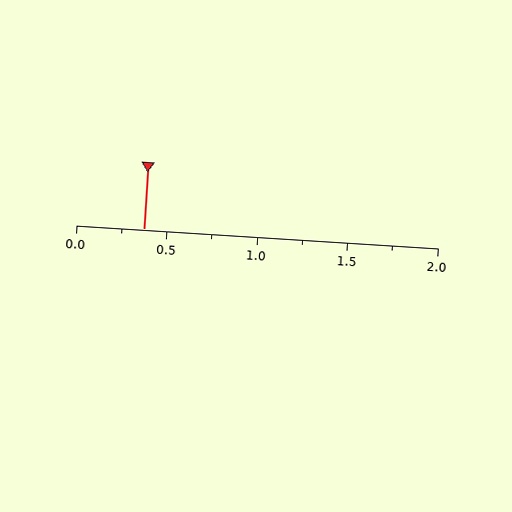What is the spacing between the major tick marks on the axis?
The major ticks are spaced 0.5 apart.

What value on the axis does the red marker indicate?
The marker indicates approximately 0.38.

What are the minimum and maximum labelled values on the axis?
The axis runs from 0.0 to 2.0.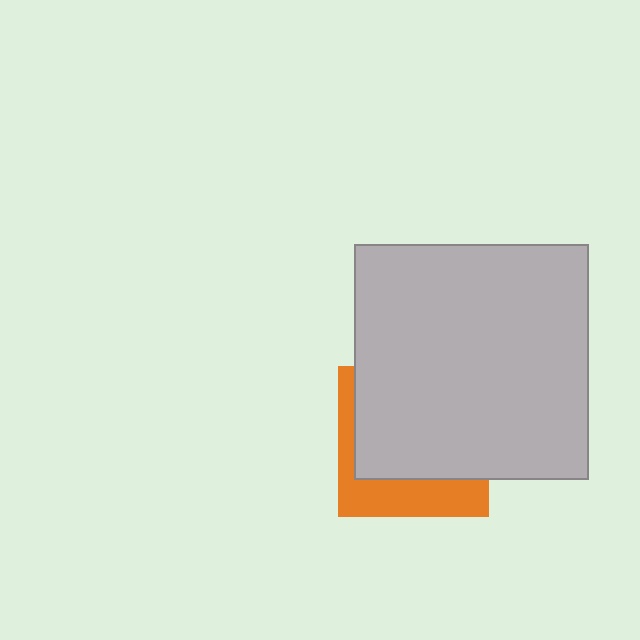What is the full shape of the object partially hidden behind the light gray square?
The partially hidden object is an orange square.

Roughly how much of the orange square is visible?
A small part of it is visible (roughly 33%).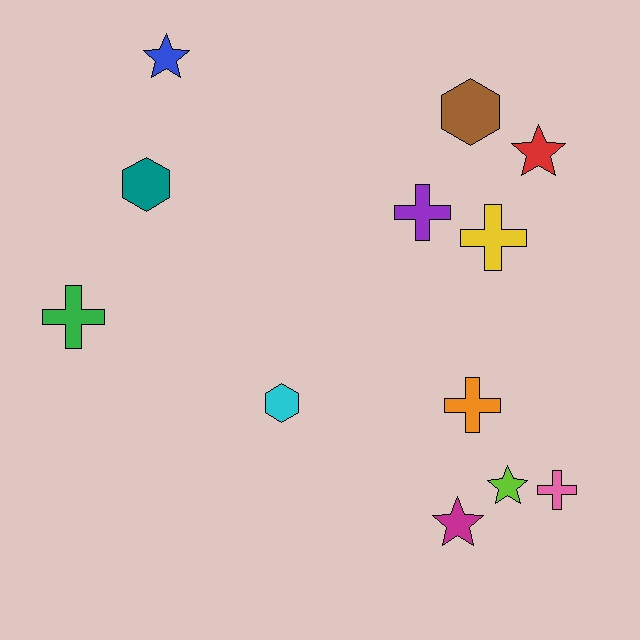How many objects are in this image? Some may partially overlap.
There are 12 objects.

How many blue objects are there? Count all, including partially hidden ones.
There is 1 blue object.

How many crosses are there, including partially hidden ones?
There are 5 crosses.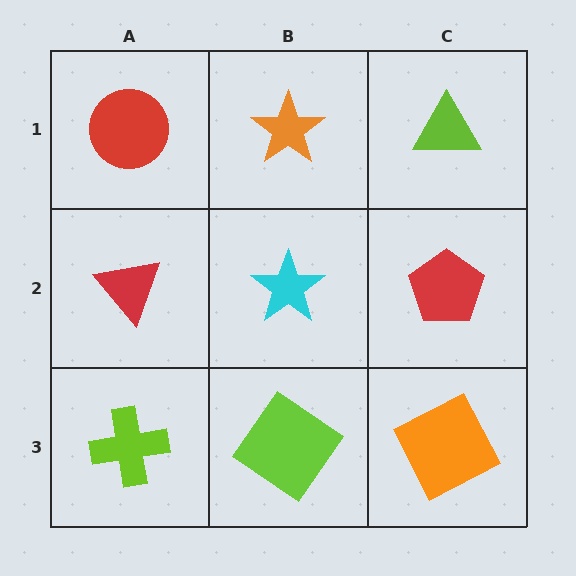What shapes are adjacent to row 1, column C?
A red pentagon (row 2, column C), an orange star (row 1, column B).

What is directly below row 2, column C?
An orange square.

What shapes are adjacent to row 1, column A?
A red triangle (row 2, column A), an orange star (row 1, column B).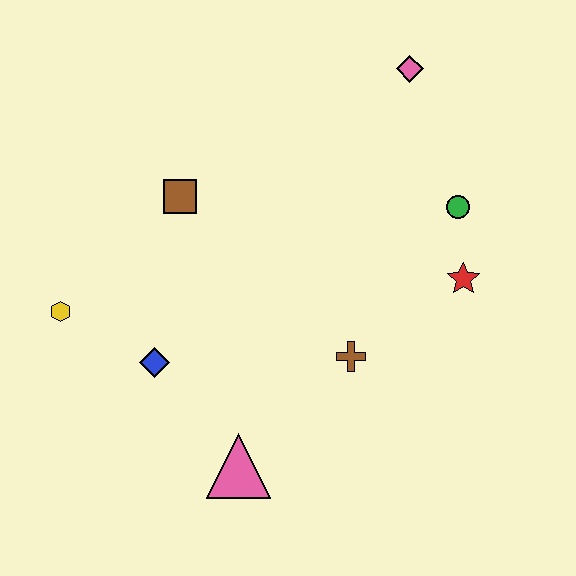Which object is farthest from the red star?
The yellow hexagon is farthest from the red star.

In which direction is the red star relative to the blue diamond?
The red star is to the right of the blue diamond.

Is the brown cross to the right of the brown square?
Yes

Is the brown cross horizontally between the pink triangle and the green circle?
Yes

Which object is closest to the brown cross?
The red star is closest to the brown cross.